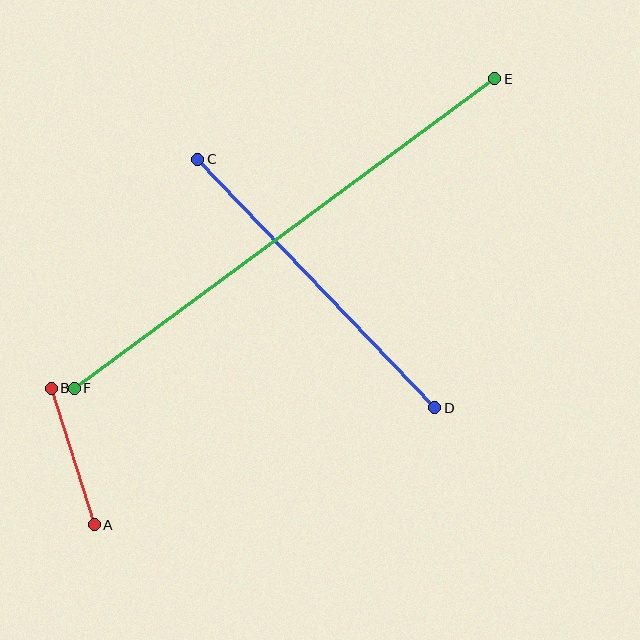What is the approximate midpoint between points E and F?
The midpoint is at approximately (284, 233) pixels.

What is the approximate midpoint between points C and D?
The midpoint is at approximately (316, 284) pixels.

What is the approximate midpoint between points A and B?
The midpoint is at approximately (73, 456) pixels.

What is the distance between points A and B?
The distance is approximately 143 pixels.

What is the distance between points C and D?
The distance is approximately 343 pixels.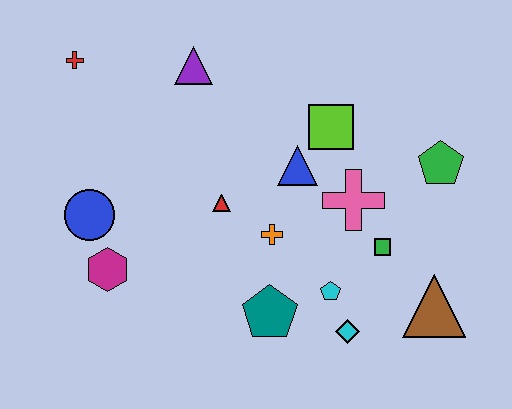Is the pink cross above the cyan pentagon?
Yes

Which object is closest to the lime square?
The blue triangle is closest to the lime square.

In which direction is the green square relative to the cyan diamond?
The green square is above the cyan diamond.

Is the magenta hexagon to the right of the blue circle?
Yes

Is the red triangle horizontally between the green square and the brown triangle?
No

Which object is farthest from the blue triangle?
The red cross is farthest from the blue triangle.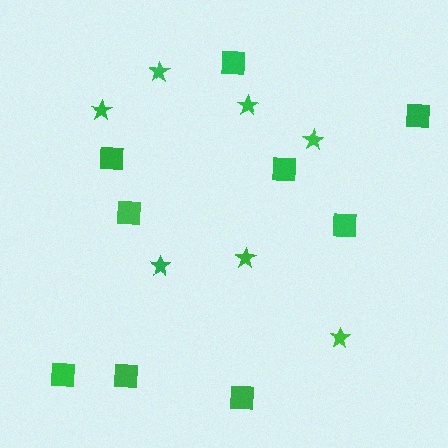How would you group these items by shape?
There are 2 groups: one group of squares (9) and one group of stars (7).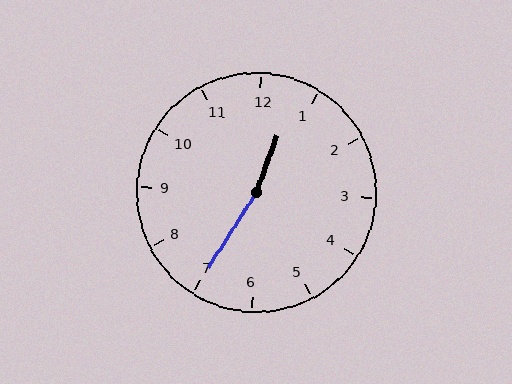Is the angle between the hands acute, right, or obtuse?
It is obtuse.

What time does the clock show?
12:35.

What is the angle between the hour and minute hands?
Approximately 168 degrees.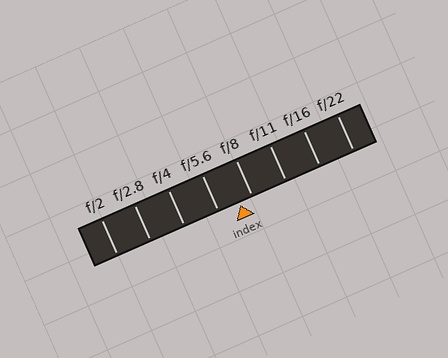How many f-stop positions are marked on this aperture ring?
There are 8 f-stop positions marked.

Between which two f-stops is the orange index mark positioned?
The index mark is between f/5.6 and f/8.